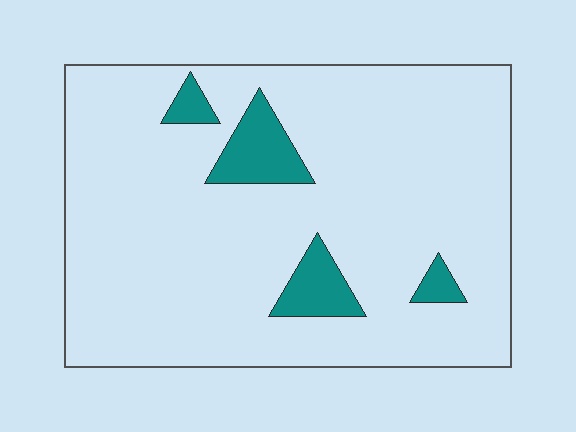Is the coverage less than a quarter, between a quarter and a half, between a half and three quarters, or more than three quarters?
Less than a quarter.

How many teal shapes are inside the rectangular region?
4.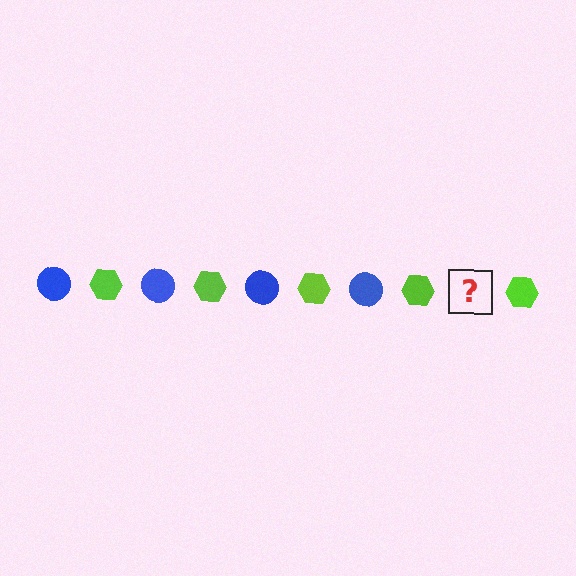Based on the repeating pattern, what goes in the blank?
The blank should be a blue circle.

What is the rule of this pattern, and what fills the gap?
The rule is that the pattern alternates between blue circle and lime hexagon. The gap should be filled with a blue circle.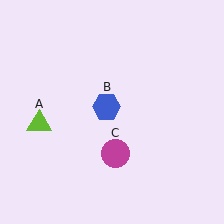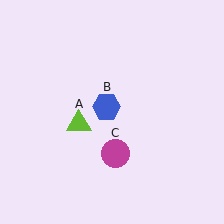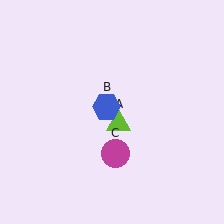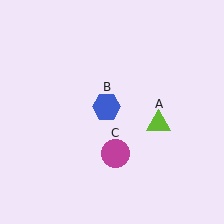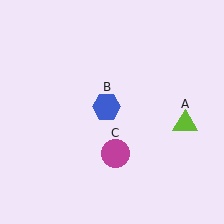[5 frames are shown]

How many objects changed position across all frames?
1 object changed position: lime triangle (object A).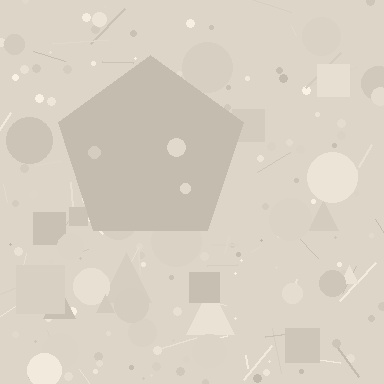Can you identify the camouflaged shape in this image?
The camouflaged shape is a pentagon.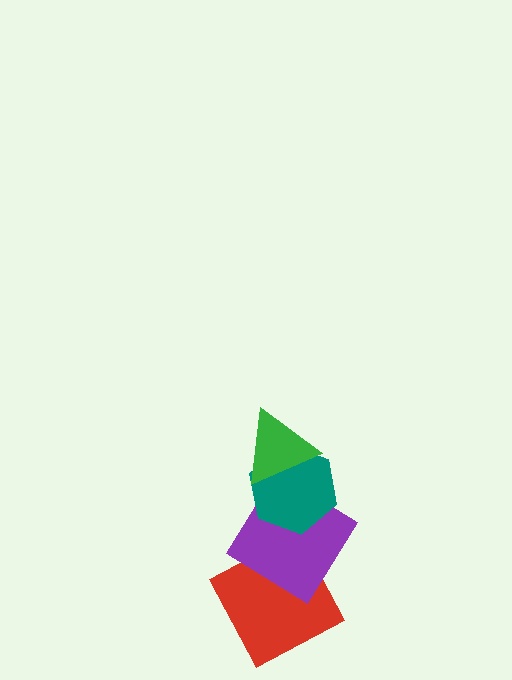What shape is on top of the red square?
The purple diamond is on top of the red square.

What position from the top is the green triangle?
The green triangle is 1st from the top.